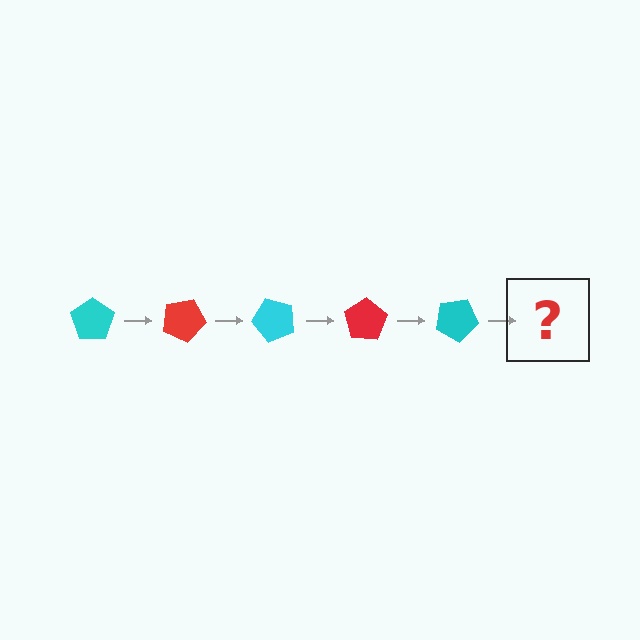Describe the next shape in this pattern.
It should be a red pentagon, rotated 125 degrees from the start.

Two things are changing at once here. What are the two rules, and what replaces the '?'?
The two rules are that it rotates 25 degrees each step and the color cycles through cyan and red. The '?' should be a red pentagon, rotated 125 degrees from the start.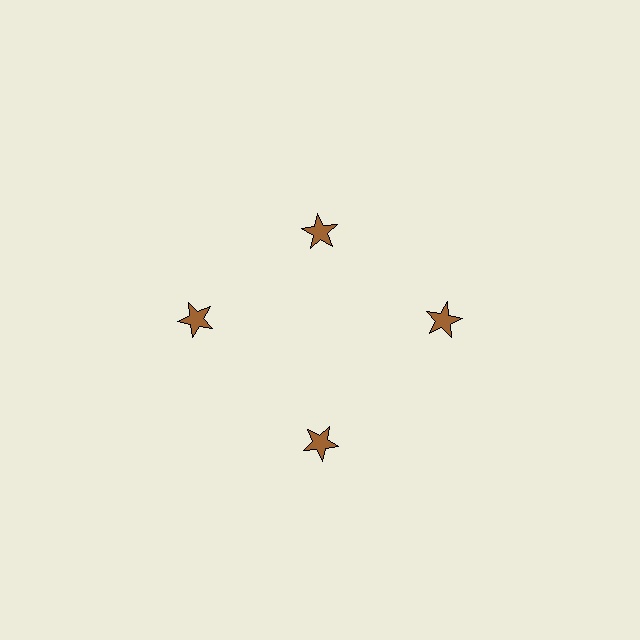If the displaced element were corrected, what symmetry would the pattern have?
It would have 4-fold rotational symmetry — the pattern would map onto itself every 90 degrees.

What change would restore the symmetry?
The symmetry would be restored by moving it outward, back onto the ring so that all 4 stars sit at equal angles and equal distance from the center.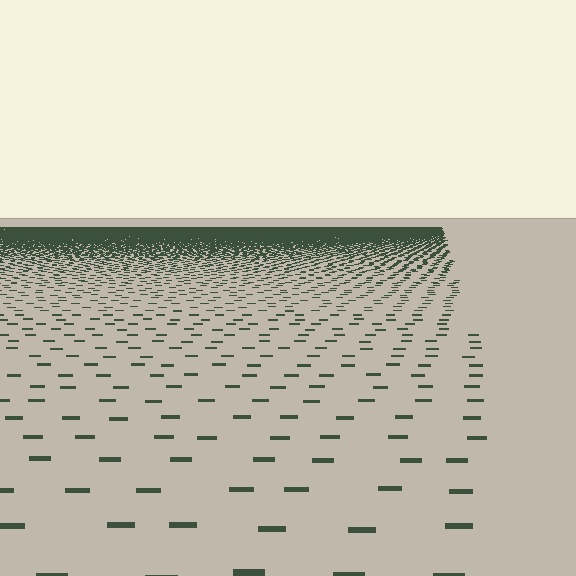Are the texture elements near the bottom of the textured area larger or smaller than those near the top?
Larger. Near the bottom, elements are closer to the viewer and appear at a bigger on-screen size.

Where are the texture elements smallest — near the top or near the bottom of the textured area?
Near the top.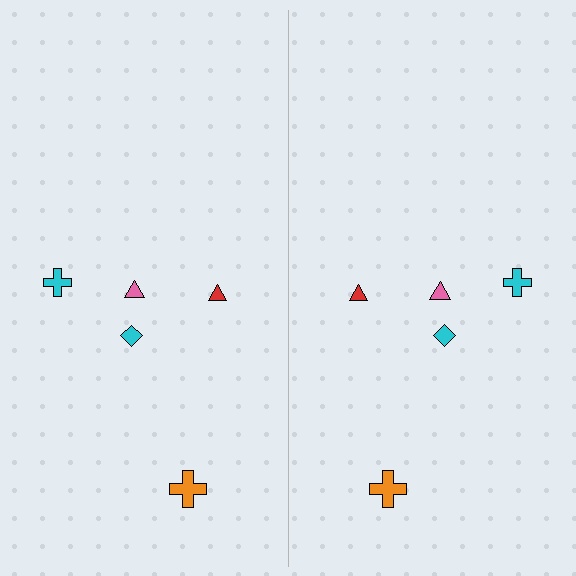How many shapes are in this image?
There are 10 shapes in this image.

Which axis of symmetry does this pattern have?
The pattern has a vertical axis of symmetry running through the center of the image.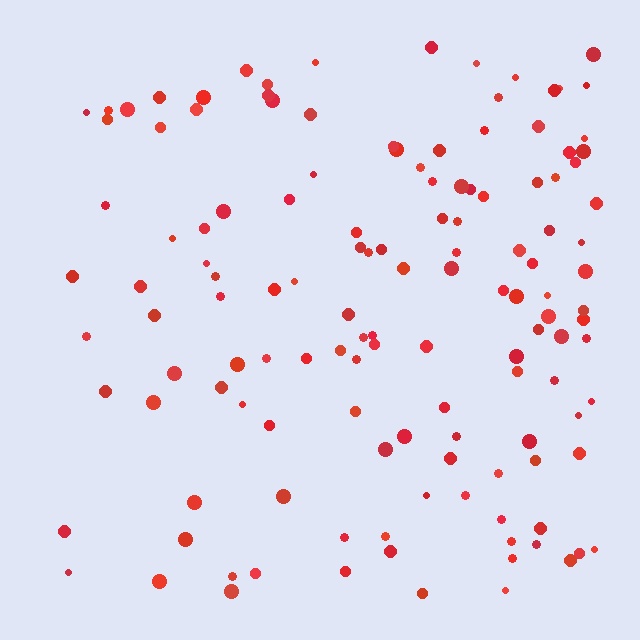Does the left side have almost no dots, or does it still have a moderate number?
Still a moderate number, just noticeably fewer than the right.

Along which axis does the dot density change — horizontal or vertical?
Horizontal.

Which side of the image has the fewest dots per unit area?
The left.